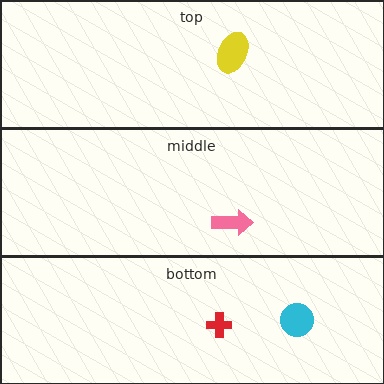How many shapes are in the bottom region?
2.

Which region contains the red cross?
The bottom region.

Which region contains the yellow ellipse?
The top region.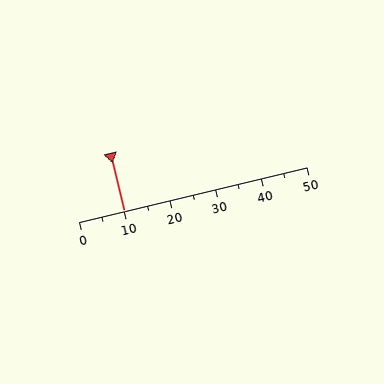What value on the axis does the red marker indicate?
The marker indicates approximately 10.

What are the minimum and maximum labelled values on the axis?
The axis runs from 0 to 50.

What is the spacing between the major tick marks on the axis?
The major ticks are spaced 10 apart.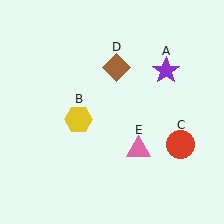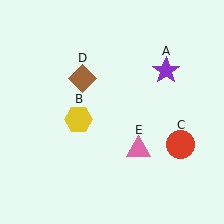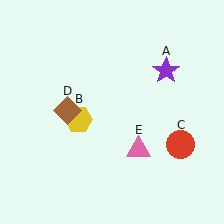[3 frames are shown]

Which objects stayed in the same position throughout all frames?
Purple star (object A) and yellow hexagon (object B) and red circle (object C) and pink triangle (object E) remained stationary.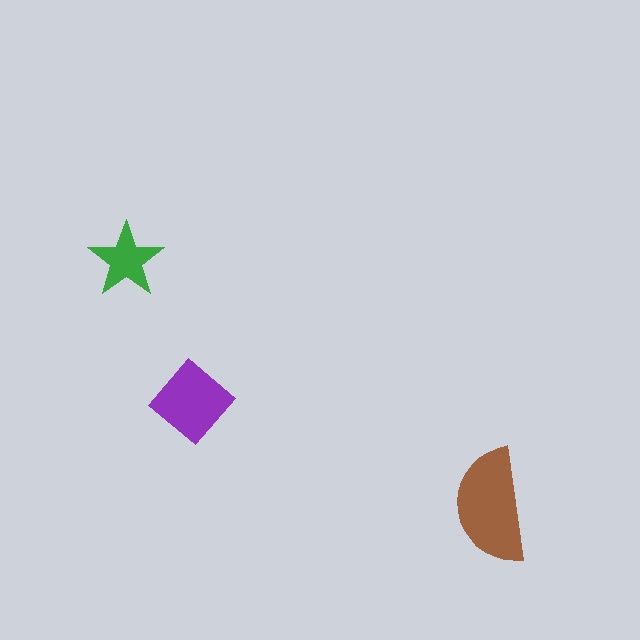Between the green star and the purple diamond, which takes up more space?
The purple diamond.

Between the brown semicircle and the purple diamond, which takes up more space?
The brown semicircle.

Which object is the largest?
The brown semicircle.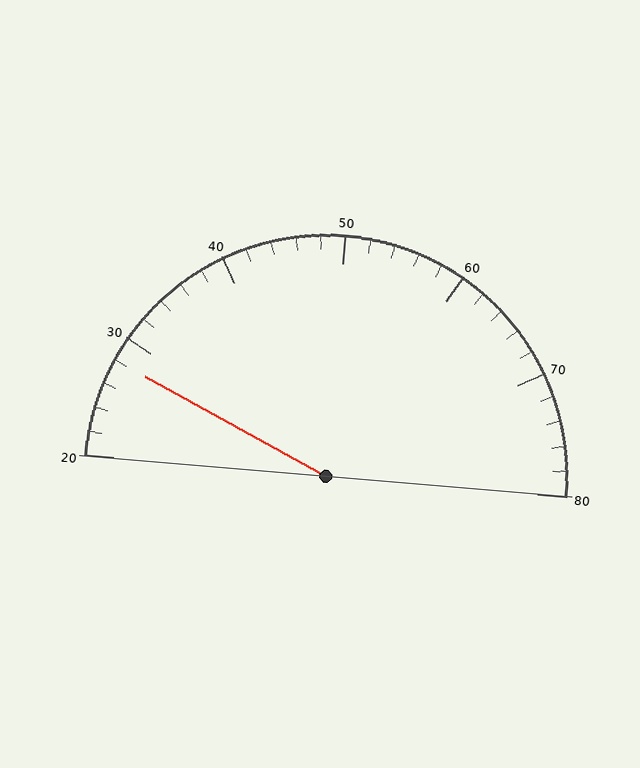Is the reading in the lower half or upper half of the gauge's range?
The reading is in the lower half of the range (20 to 80).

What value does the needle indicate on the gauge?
The needle indicates approximately 28.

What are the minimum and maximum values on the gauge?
The gauge ranges from 20 to 80.